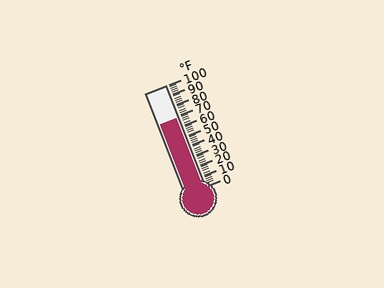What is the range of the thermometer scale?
The thermometer scale ranges from 0°F to 100°F.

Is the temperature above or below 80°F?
The temperature is below 80°F.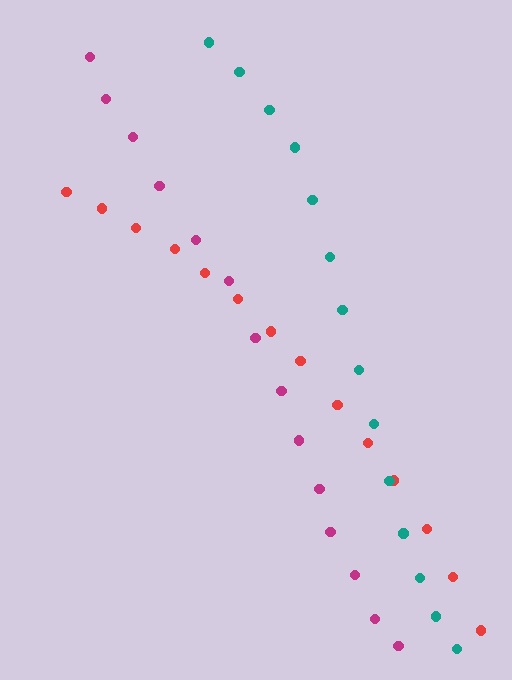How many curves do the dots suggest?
There are 3 distinct paths.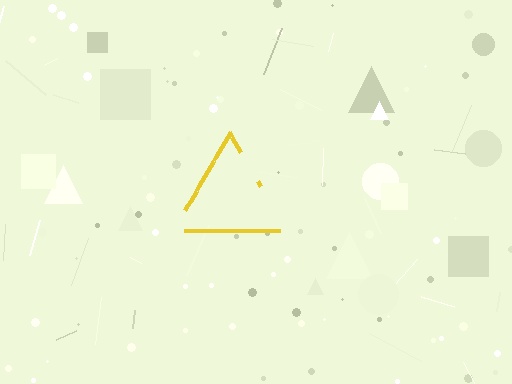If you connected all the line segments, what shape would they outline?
They would outline a triangle.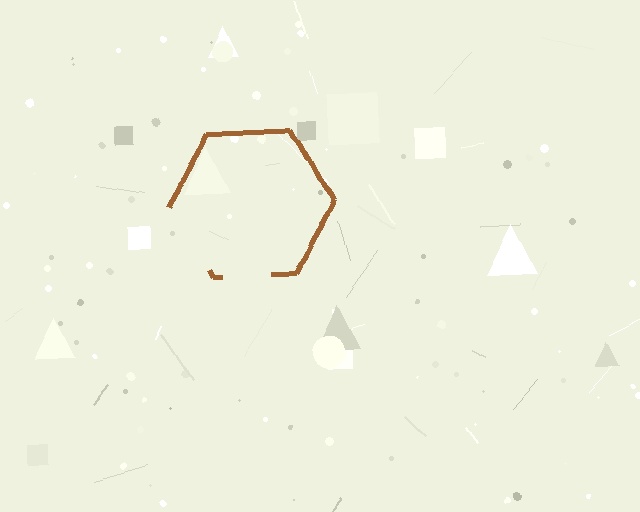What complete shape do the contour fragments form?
The contour fragments form a hexagon.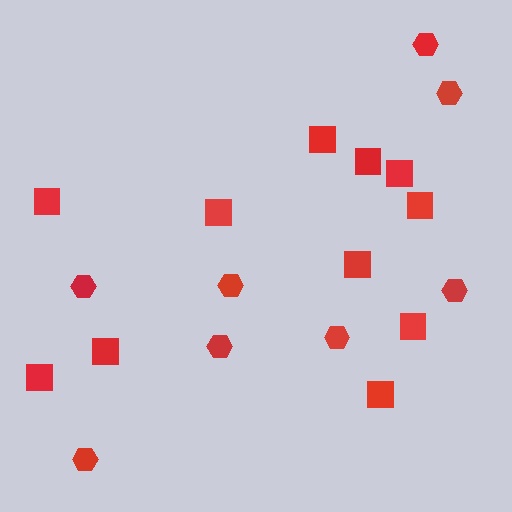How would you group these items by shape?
There are 2 groups: one group of squares (11) and one group of hexagons (8).